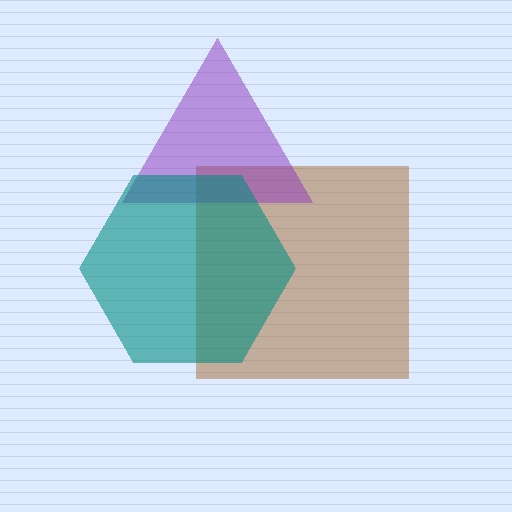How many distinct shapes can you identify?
There are 3 distinct shapes: a brown square, a purple triangle, a teal hexagon.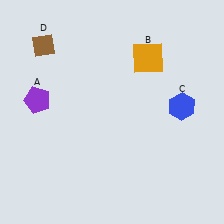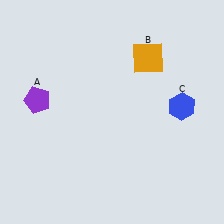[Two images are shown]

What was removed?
The brown diamond (D) was removed in Image 2.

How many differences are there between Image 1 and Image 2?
There is 1 difference between the two images.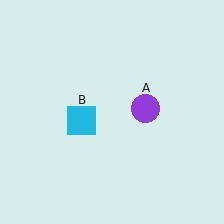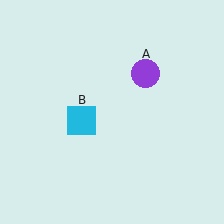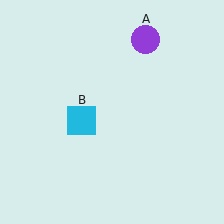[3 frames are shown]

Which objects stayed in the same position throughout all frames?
Cyan square (object B) remained stationary.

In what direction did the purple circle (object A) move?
The purple circle (object A) moved up.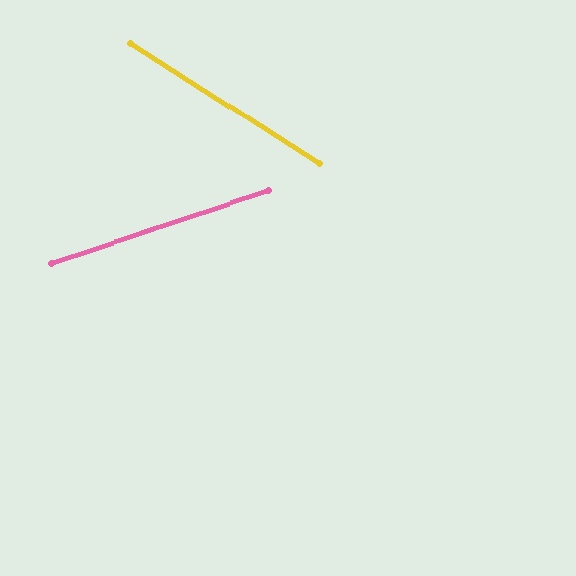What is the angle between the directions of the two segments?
Approximately 51 degrees.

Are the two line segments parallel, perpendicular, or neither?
Neither parallel nor perpendicular — they differ by about 51°.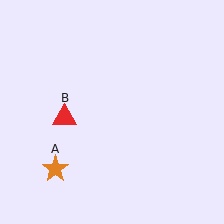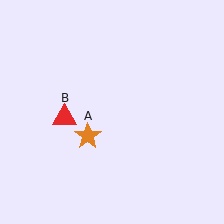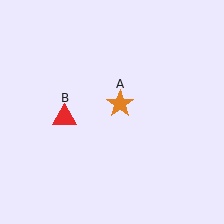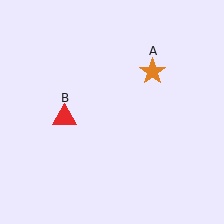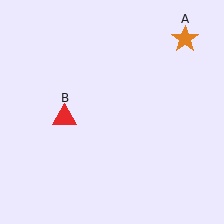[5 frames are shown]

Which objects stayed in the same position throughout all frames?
Red triangle (object B) remained stationary.